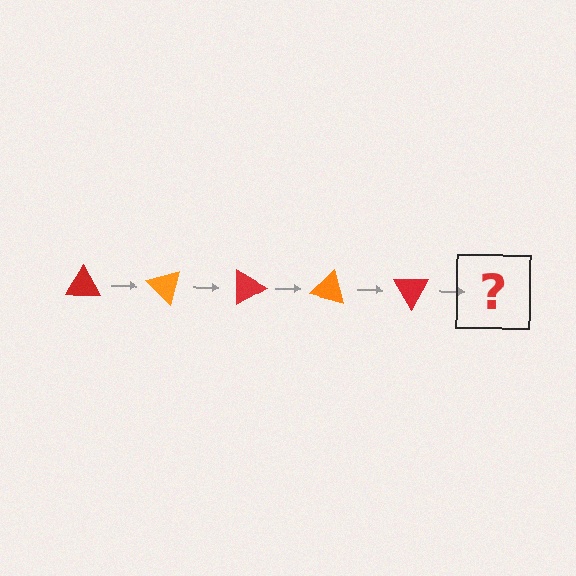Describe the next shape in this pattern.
It should be an orange triangle, rotated 225 degrees from the start.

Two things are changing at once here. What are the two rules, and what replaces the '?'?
The two rules are that it rotates 45 degrees each step and the color cycles through red and orange. The '?' should be an orange triangle, rotated 225 degrees from the start.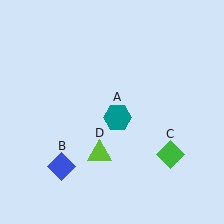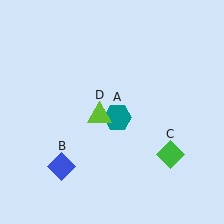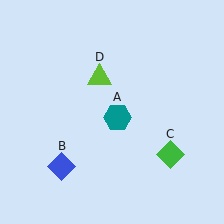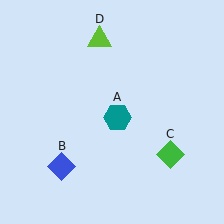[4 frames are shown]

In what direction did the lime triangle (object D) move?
The lime triangle (object D) moved up.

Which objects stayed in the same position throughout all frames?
Teal hexagon (object A) and blue diamond (object B) and green diamond (object C) remained stationary.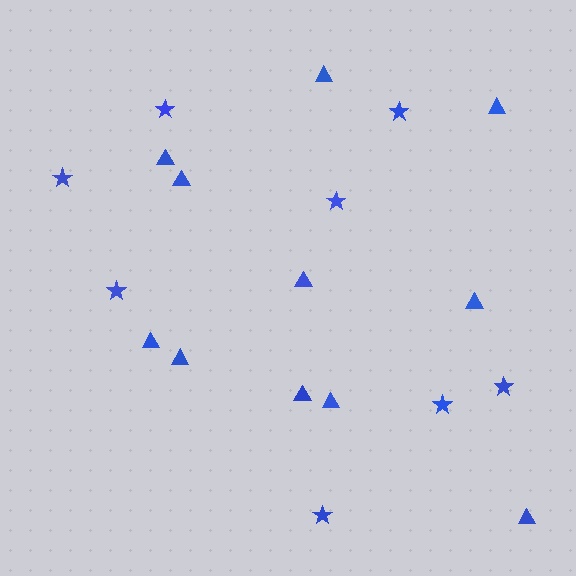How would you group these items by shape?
There are 2 groups: one group of stars (8) and one group of triangles (11).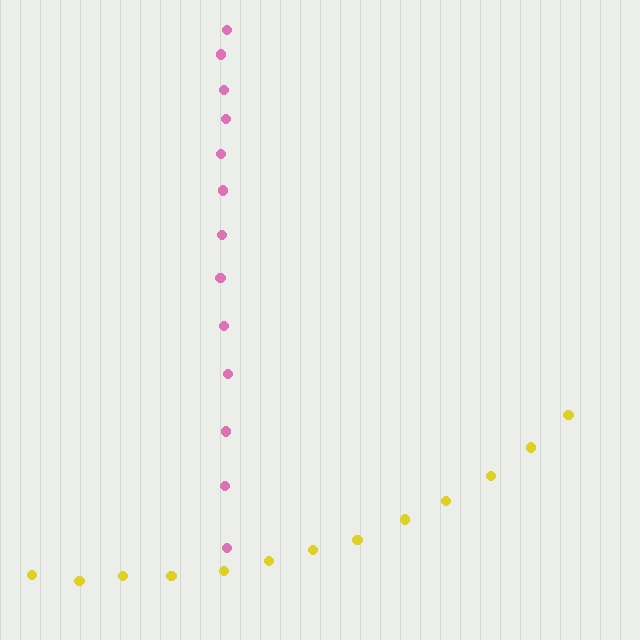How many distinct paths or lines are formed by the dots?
There are 2 distinct paths.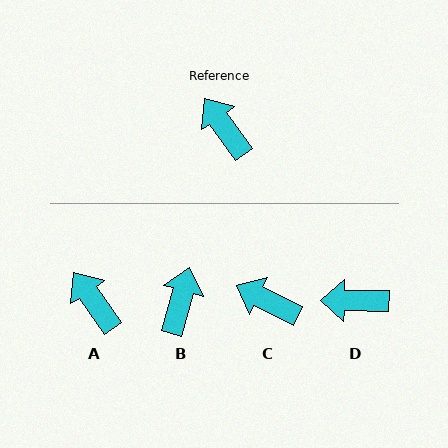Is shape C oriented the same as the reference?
No, it is off by about 29 degrees.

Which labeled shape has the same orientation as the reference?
A.